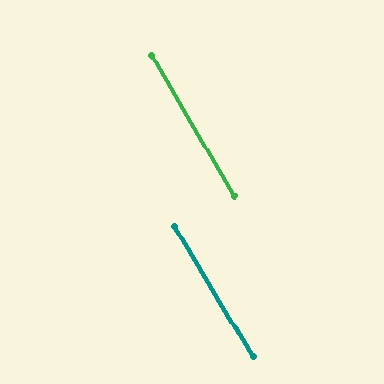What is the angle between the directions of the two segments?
Approximately 1 degree.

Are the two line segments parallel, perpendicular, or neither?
Parallel — their directions differ by only 0.6°.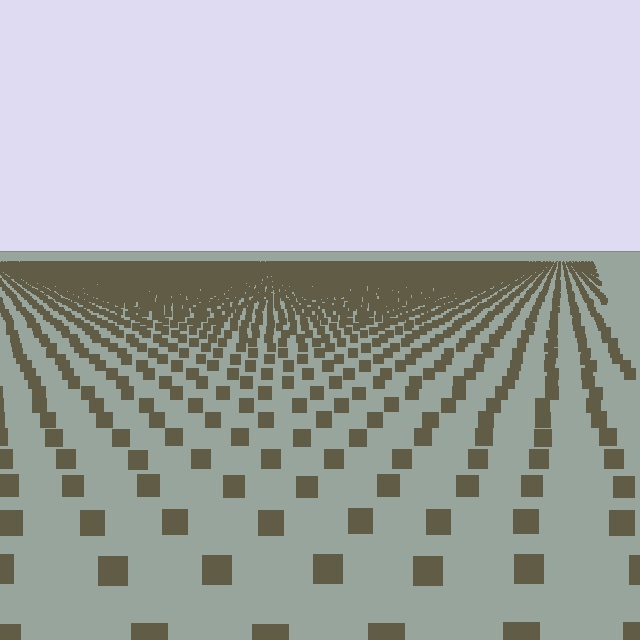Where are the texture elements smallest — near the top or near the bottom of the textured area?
Near the top.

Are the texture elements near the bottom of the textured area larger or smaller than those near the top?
Larger. Near the bottom, elements are closer to the viewer and appear at a bigger on-screen size.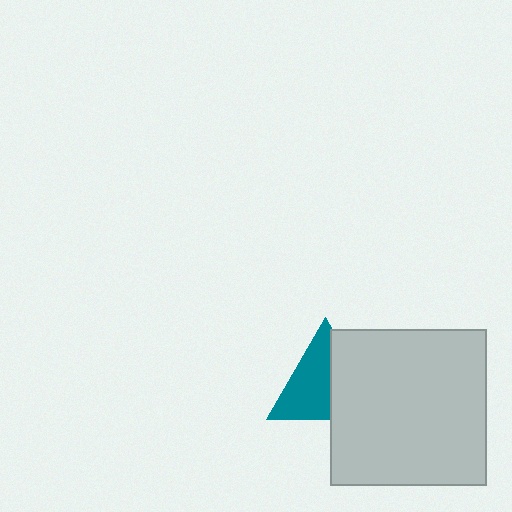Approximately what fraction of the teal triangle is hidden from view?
Roughly 43% of the teal triangle is hidden behind the light gray square.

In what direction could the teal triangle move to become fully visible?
The teal triangle could move left. That would shift it out from behind the light gray square entirely.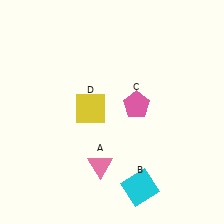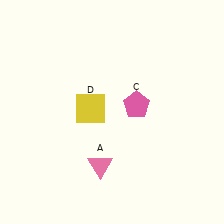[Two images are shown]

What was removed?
The cyan square (B) was removed in Image 2.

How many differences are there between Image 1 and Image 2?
There is 1 difference between the two images.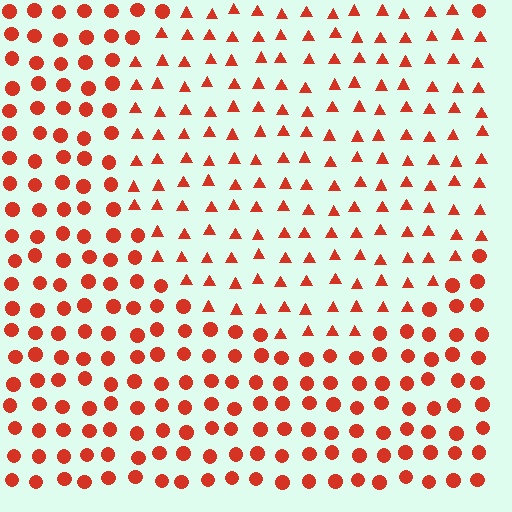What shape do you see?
I see a circle.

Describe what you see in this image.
The image is filled with small red elements arranged in a uniform grid. A circle-shaped region contains triangles, while the surrounding area contains circles. The boundary is defined purely by the change in element shape.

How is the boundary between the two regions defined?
The boundary is defined by a change in element shape: triangles inside vs. circles outside. All elements share the same color and spacing.